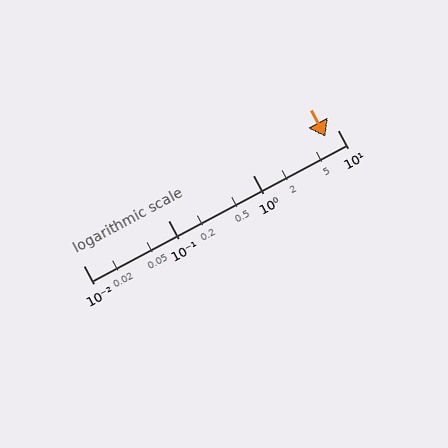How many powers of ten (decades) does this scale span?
The scale spans 3 decades, from 0.01 to 10.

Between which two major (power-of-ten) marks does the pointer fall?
The pointer is between 1 and 10.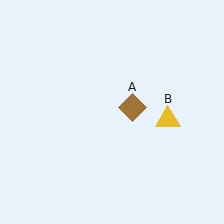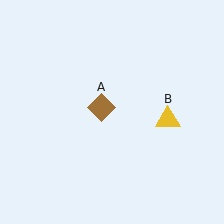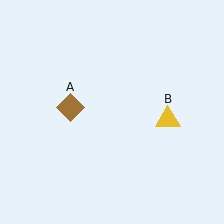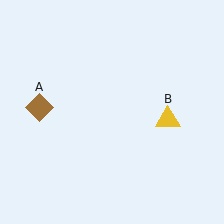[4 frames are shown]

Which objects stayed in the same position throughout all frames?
Yellow triangle (object B) remained stationary.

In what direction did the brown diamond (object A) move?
The brown diamond (object A) moved left.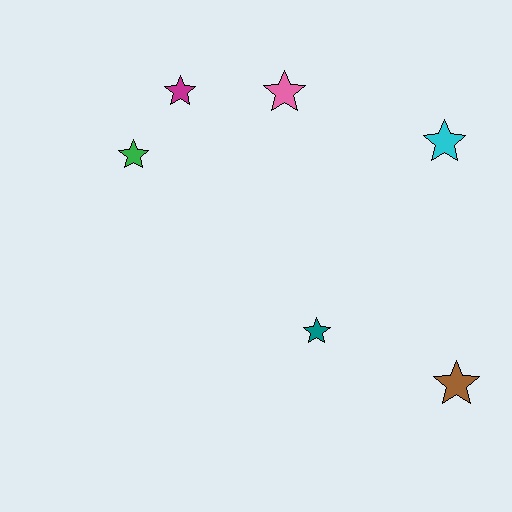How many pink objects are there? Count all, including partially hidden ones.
There is 1 pink object.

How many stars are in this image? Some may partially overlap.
There are 6 stars.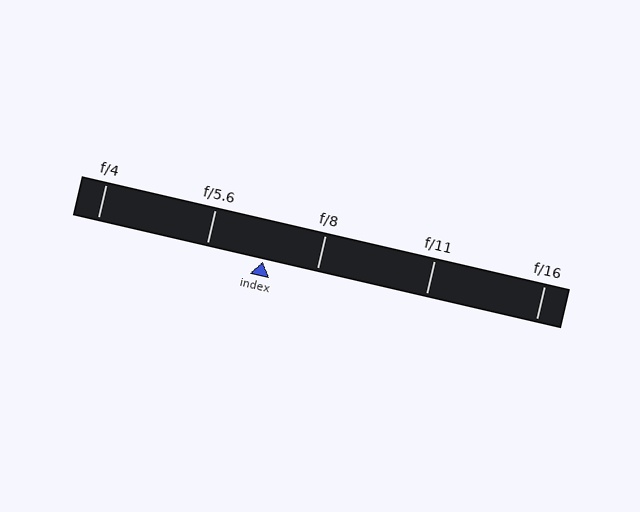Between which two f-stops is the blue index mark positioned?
The index mark is between f/5.6 and f/8.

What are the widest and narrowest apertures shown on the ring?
The widest aperture shown is f/4 and the narrowest is f/16.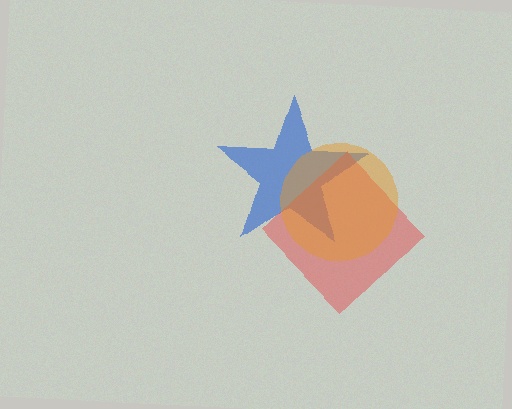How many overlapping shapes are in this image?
There are 3 overlapping shapes in the image.